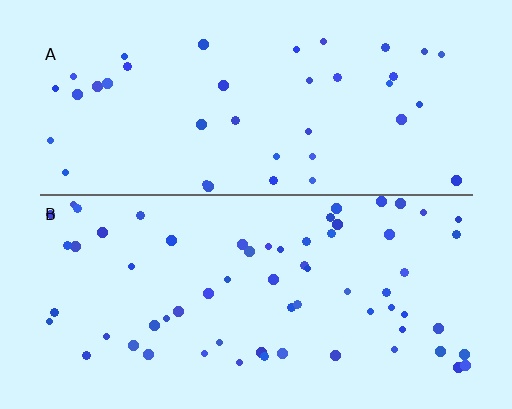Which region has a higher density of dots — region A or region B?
B (the bottom).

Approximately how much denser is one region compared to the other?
Approximately 1.7× — region B over region A.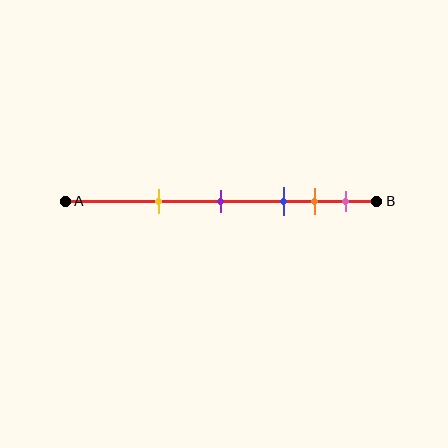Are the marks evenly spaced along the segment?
No, the marks are not evenly spaced.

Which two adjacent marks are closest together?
The orange and pink marks are the closest adjacent pair.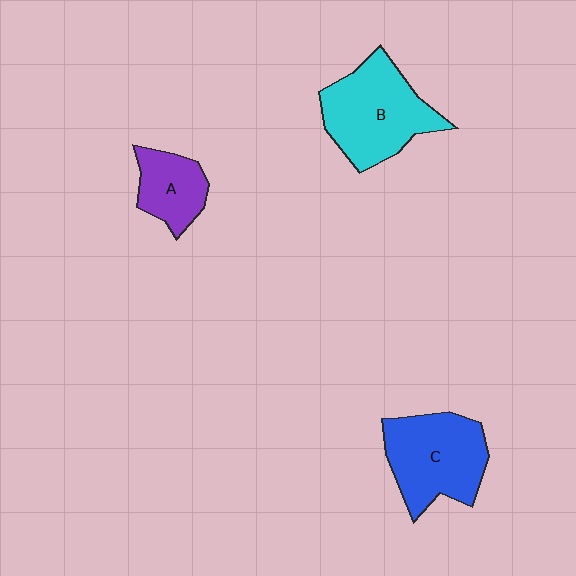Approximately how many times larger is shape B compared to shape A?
Approximately 1.9 times.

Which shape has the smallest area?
Shape A (purple).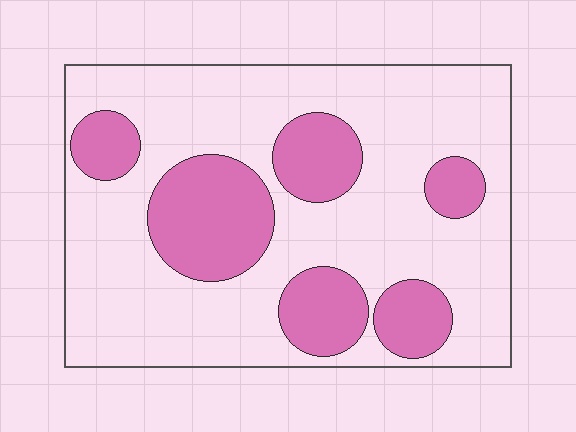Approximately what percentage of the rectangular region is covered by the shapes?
Approximately 30%.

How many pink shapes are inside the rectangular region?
6.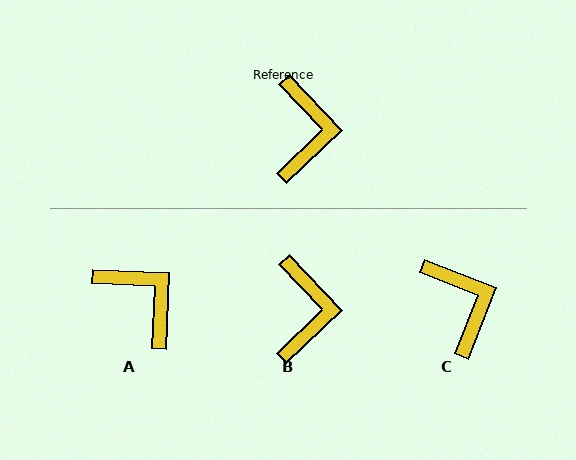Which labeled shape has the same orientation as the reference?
B.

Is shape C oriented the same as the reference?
No, it is off by about 25 degrees.